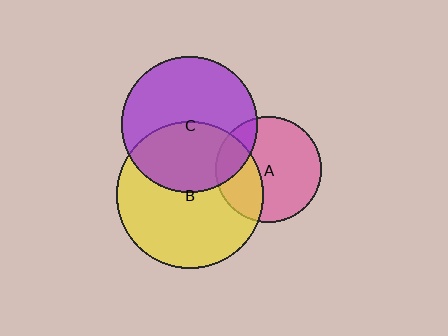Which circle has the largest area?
Circle B (yellow).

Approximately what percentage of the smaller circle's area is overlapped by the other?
Approximately 35%.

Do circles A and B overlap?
Yes.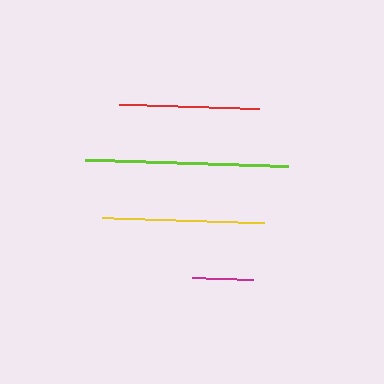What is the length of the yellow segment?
The yellow segment is approximately 162 pixels long.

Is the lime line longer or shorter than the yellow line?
The lime line is longer than the yellow line.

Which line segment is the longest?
The lime line is the longest at approximately 202 pixels.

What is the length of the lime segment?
The lime segment is approximately 202 pixels long.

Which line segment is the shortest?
The magenta line is the shortest at approximately 62 pixels.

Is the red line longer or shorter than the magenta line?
The red line is longer than the magenta line.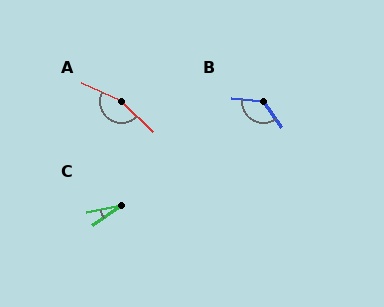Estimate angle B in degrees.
Approximately 133 degrees.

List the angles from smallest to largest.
C (24°), B (133°), A (161°).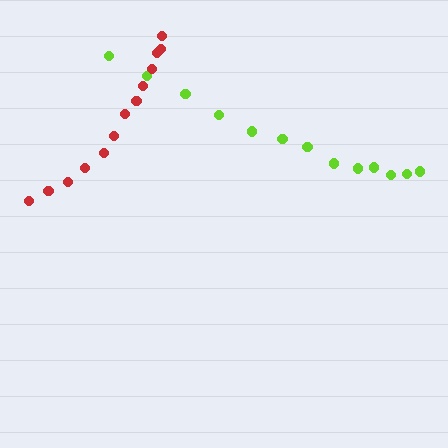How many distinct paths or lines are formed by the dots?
There are 2 distinct paths.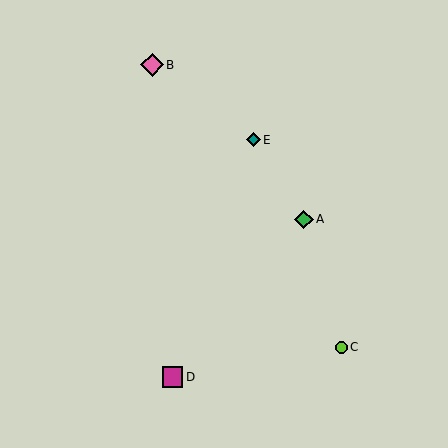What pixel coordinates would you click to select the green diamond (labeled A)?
Click at (304, 219) to select the green diamond A.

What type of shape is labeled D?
Shape D is a magenta square.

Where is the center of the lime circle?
The center of the lime circle is at (341, 347).